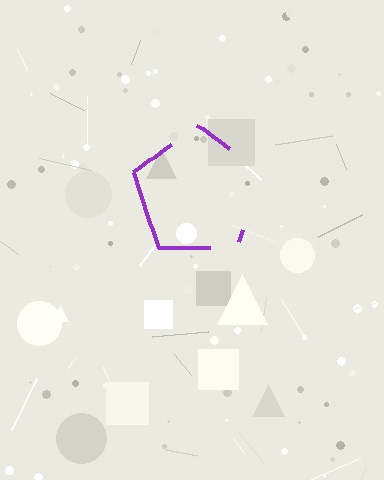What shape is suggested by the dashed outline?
The dashed outline suggests a pentagon.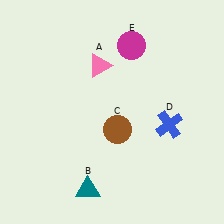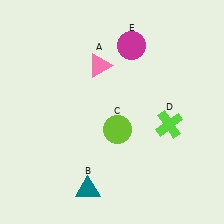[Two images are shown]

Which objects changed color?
C changed from brown to lime. D changed from blue to lime.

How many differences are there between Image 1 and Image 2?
There are 2 differences between the two images.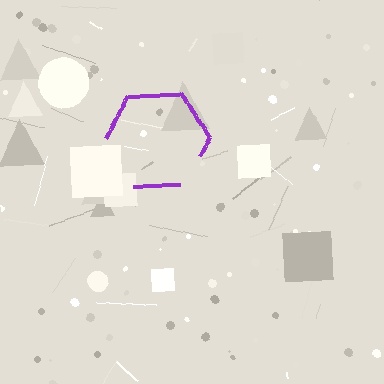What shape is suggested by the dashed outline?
The dashed outline suggests a hexagon.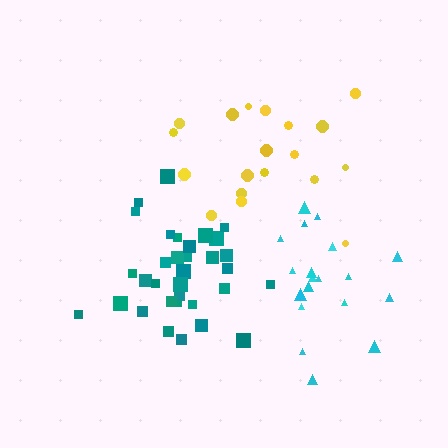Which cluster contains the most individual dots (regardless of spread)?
Teal (33).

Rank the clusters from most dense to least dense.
teal, cyan, yellow.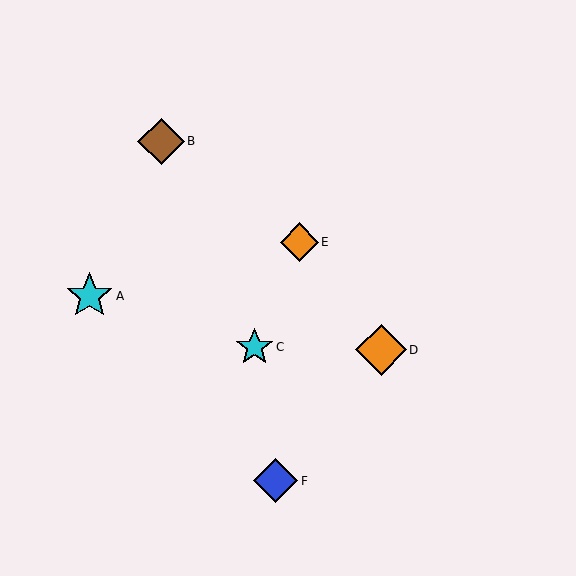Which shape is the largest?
The orange diamond (labeled D) is the largest.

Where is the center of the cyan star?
The center of the cyan star is at (254, 347).